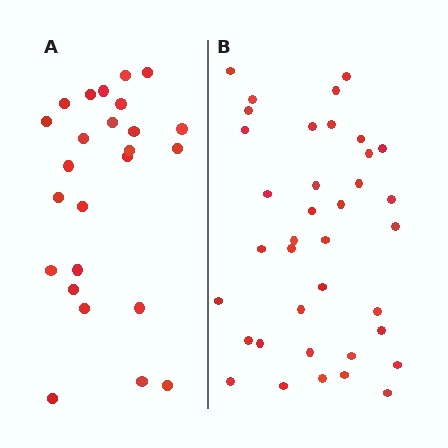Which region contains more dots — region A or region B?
Region B (the right region) has more dots.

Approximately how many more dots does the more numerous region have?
Region B has roughly 12 or so more dots than region A.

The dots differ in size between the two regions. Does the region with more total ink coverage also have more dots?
No. Region A has more total ink coverage because its dots are larger, but region B actually contains more individual dots. Total area can be misleading — the number of items is what matters here.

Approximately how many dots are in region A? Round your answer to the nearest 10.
About 20 dots. (The exact count is 25, which rounds to 20.)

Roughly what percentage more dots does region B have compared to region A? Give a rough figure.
About 50% more.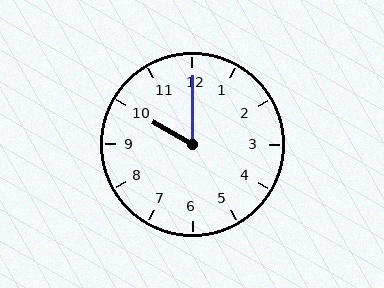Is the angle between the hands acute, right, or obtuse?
It is acute.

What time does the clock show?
10:00.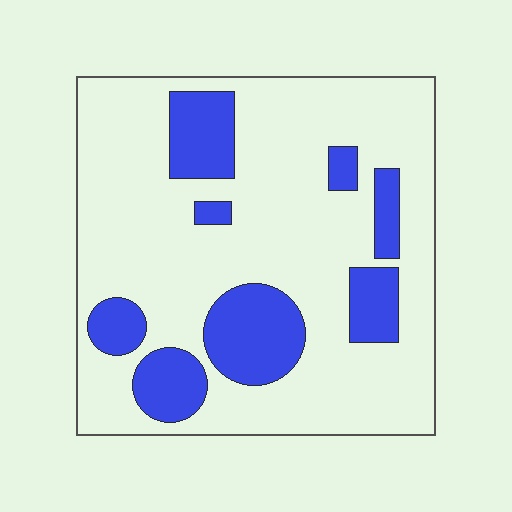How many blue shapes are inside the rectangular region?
8.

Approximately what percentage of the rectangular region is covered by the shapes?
Approximately 25%.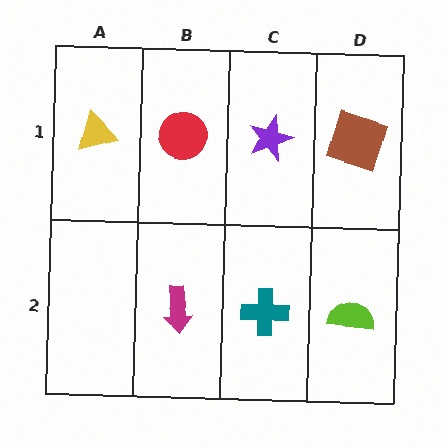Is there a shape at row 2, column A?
No, that cell is empty.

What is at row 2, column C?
A teal cross.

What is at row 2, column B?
A magenta arrow.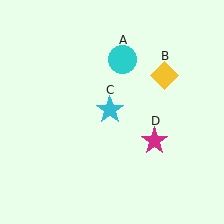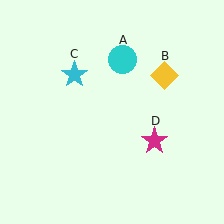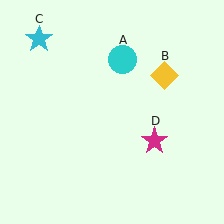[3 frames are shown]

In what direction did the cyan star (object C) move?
The cyan star (object C) moved up and to the left.